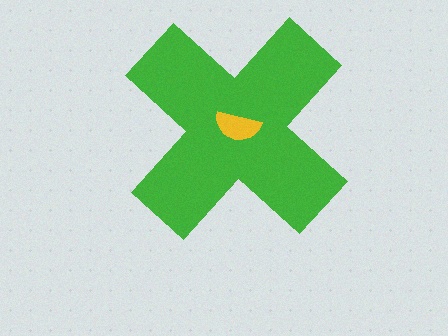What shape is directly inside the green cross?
The yellow semicircle.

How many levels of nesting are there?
2.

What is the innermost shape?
The yellow semicircle.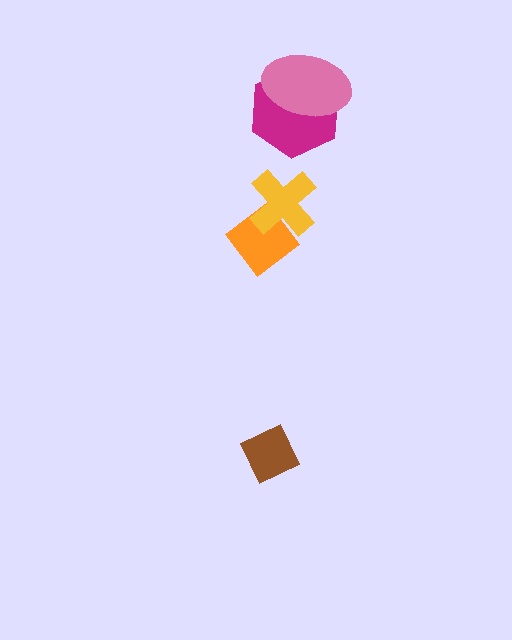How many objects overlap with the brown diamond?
0 objects overlap with the brown diamond.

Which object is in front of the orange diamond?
The yellow cross is in front of the orange diamond.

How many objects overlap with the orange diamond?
1 object overlaps with the orange diamond.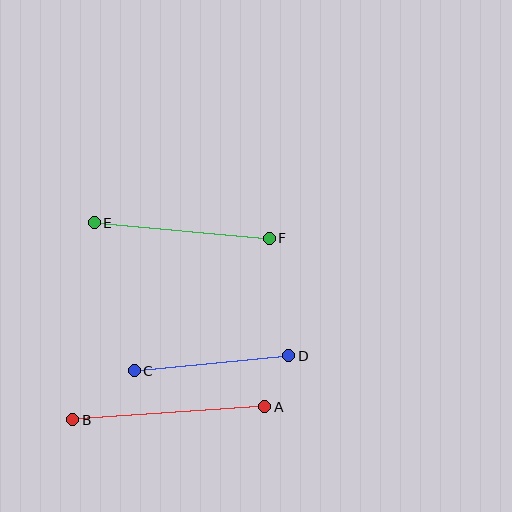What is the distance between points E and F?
The distance is approximately 176 pixels.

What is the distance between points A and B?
The distance is approximately 193 pixels.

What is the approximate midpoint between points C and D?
The midpoint is at approximately (212, 363) pixels.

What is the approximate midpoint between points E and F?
The midpoint is at approximately (182, 230) pixels.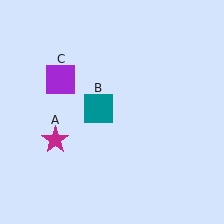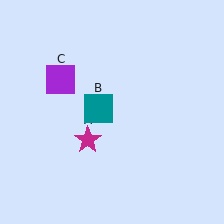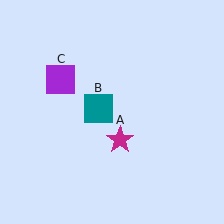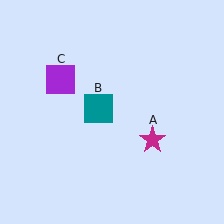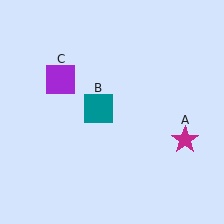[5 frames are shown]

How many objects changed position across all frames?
1 object changed position: magenta star (object A).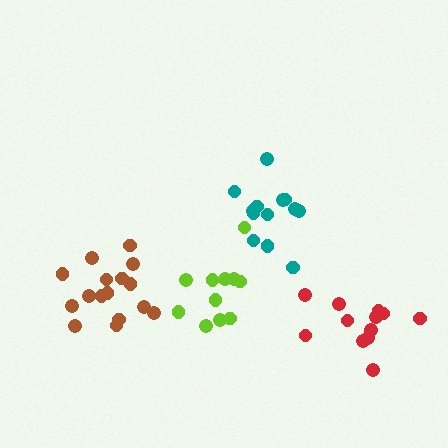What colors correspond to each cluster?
The clusters are colored: lime, red, teal, brown.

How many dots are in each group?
Group 1: 11 dots, Group 2: 12 dots, Group 3: 13 dots, Group 4: 16 dots (52 total).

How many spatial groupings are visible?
There are 4 spatial groupings.